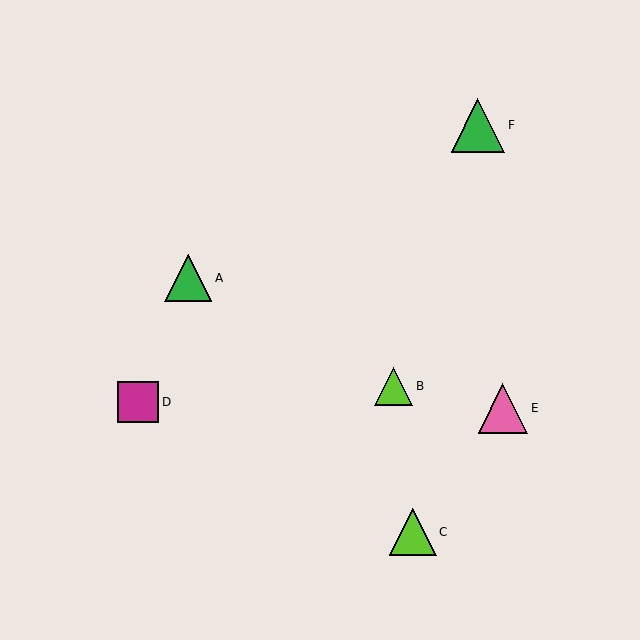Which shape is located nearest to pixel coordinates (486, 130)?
The green triangle (labeled F) at (478, 125) is nearest to that location.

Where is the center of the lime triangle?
The center of the lime triangle is at (413, 532).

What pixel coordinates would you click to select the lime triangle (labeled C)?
Click at (413, 532) to select the lime triangle C.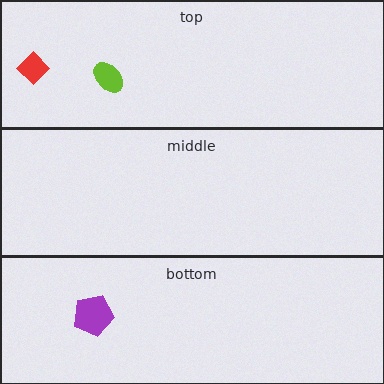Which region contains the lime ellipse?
The top region.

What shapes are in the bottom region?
The purple pentagon.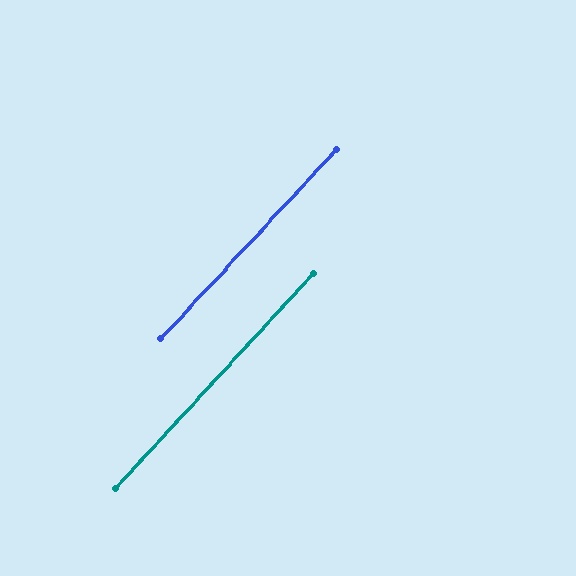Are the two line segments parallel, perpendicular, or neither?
Parallel — their directions differ by only 0.2°.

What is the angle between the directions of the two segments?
Approximately 0 degrees.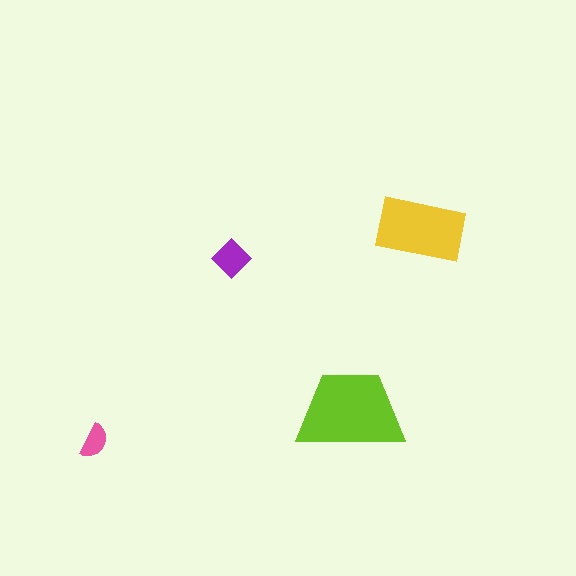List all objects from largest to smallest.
The lime trapezoid, the yellow rectangle, the purple diamond, the pink semicircle.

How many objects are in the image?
There are 4 objects in the image.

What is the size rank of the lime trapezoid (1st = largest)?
1st.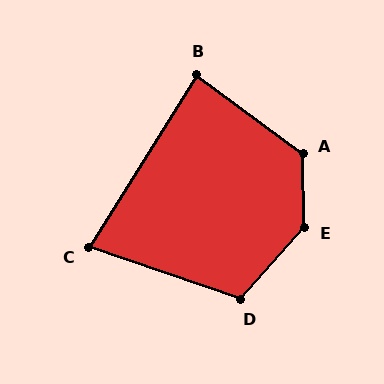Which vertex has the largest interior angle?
E, at approximately 138 degrees.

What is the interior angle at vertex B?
Approximately 85 degrees (approximately right).